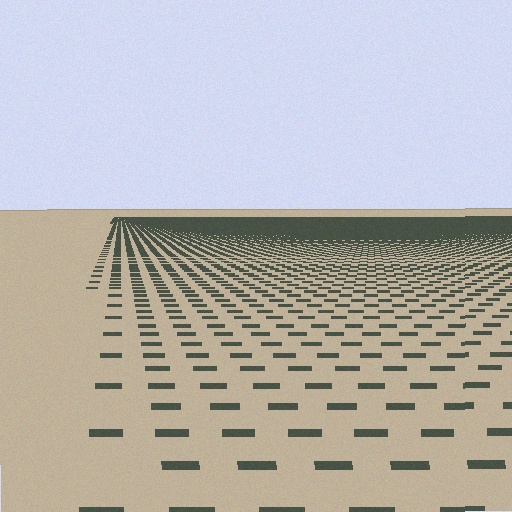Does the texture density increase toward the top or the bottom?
Density increases toward the top.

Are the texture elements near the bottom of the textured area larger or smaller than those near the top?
Larger. Near the bottom, elements are closer to the viewer and appear at a bigger on-screen size.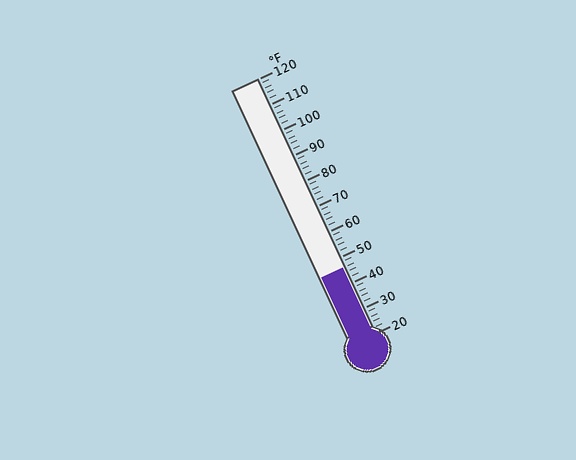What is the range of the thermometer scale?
The thermometer scale ranges from 20°F to 120°F.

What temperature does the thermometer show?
The thermometer shows approximately 46°F.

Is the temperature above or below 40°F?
The temperature is above 40°F.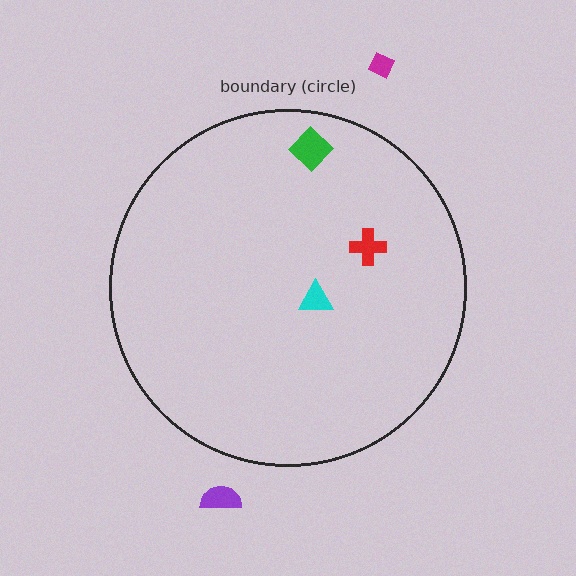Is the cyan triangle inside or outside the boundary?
Inside.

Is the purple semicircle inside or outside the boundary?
Outside.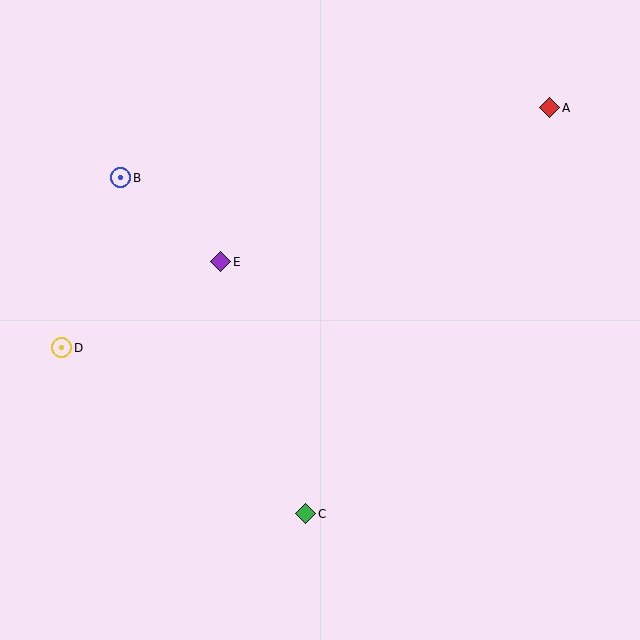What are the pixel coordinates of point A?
Point A is at (550, 108).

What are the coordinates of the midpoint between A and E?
The midpoint between A and E is at (385, 185).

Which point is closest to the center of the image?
Point E at (221, 262) is closest to the center.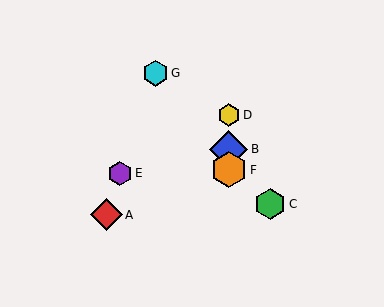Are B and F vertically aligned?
Yes, both are at x≈229.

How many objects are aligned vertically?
3 objects (B, D, F) are aligned vertically.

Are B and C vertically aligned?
No, B is at x≈229 and C is at x≈270.